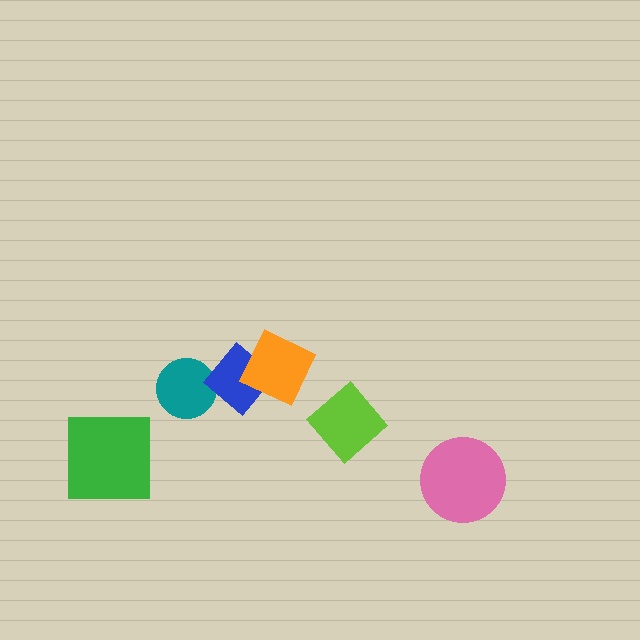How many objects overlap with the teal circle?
1 object overlaps with the teal circle.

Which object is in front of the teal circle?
The blue diamond is in front of the teal circle.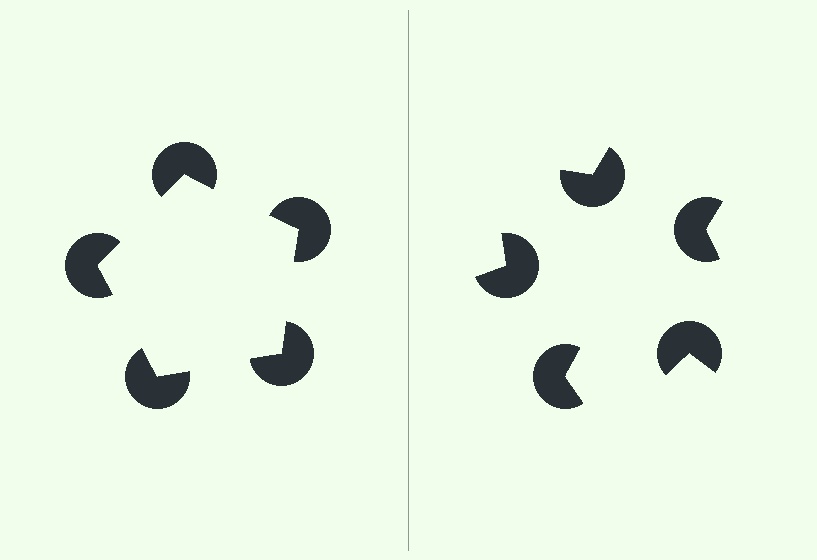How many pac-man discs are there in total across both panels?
10 — 5 on each side.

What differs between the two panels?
The pac-man discs are positioned identically on both sides; only the wedge orientations differ. On the left they align to a pentagon; on the right they are misaligned.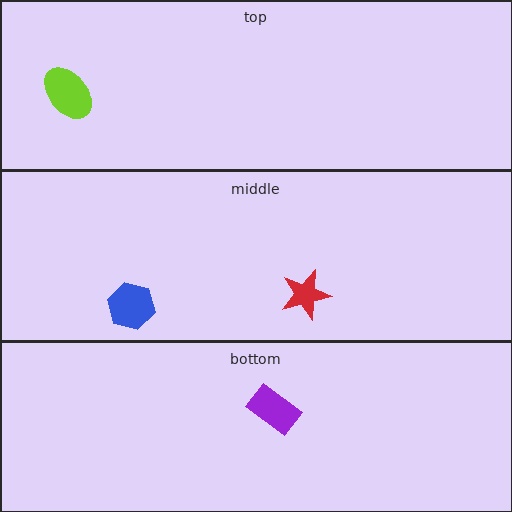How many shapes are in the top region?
1.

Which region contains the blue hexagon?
The middle region.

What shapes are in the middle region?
The red star, the blue hexagon.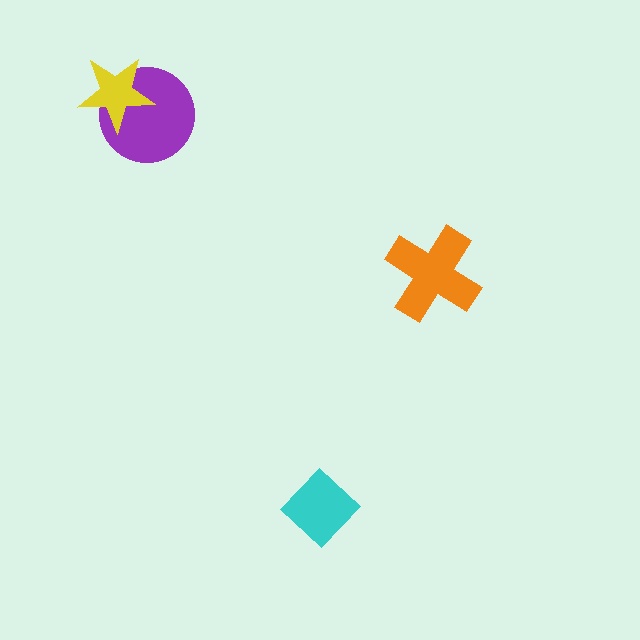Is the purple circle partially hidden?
Yes, it is partially covered by another shape.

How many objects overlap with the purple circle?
1 object overlaps with the purple circle.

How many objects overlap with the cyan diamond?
0 objects overlap with the cyan diamond.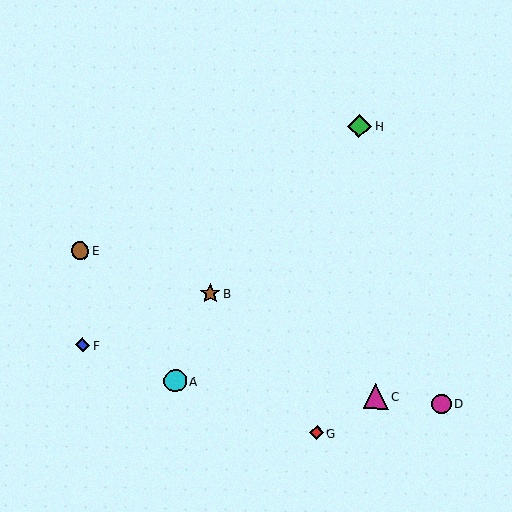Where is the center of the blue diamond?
The center of the blue diamond is at (83, 345).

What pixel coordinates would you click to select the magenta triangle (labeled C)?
Click at (376, 397) to select the magenta triangle C.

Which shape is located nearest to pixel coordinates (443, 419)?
The magenta circle (labeled D) at (441, 404) is nearest to that location.